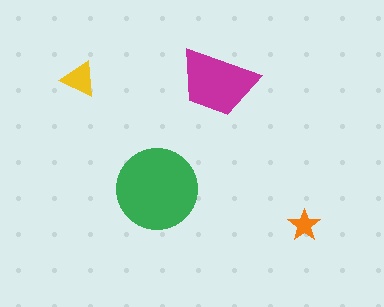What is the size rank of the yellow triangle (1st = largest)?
3rd.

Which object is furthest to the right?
The orange star is rightmost.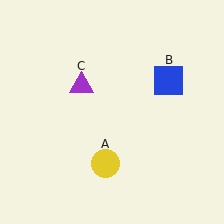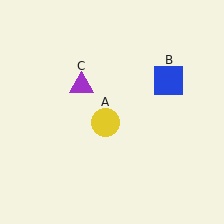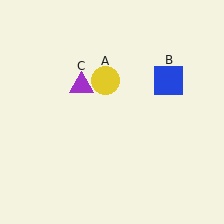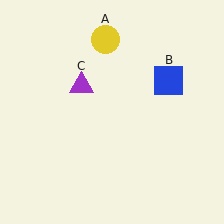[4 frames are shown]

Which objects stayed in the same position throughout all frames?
Blue square (object B) and purple triangle (object C) remained stationary.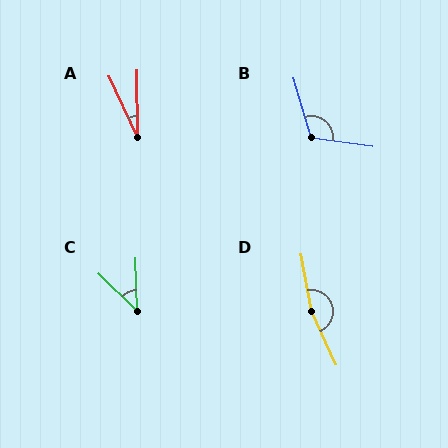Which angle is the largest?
D, at approximately 166 degrees.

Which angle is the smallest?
A, at approximately 24 degrees.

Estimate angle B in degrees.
Approximately 114 degrees.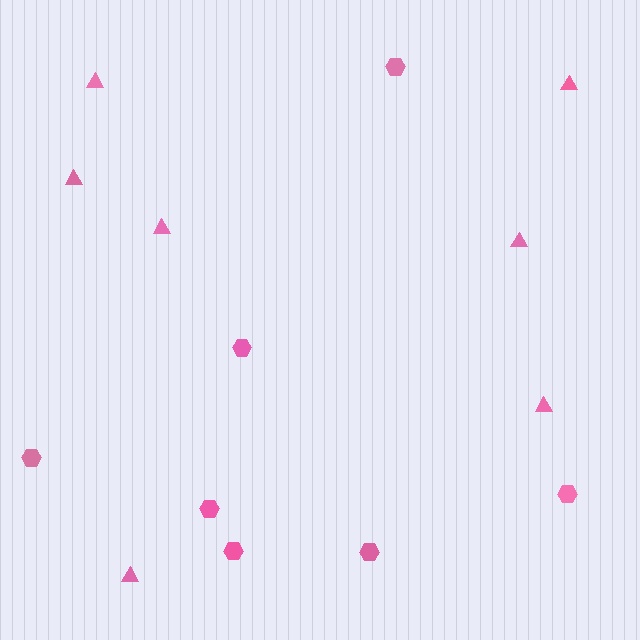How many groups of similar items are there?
There are 2 groups: one group of triangles (7) and one group of hexagons (7).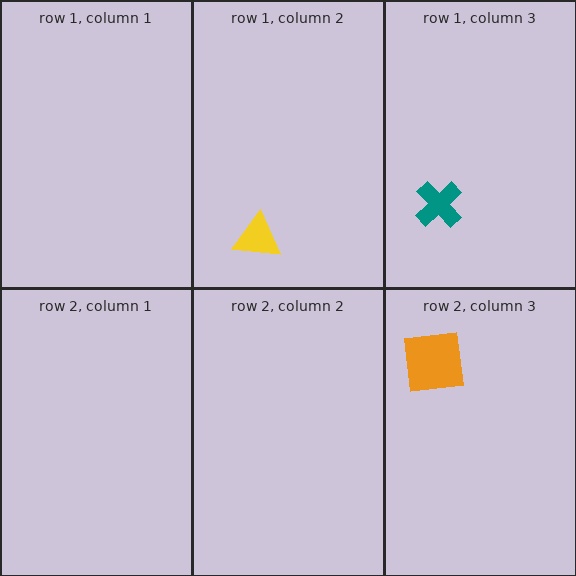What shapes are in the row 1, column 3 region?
The teal cross.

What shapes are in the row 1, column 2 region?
The yellow triangle.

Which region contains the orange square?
The row 2, column 3 region.